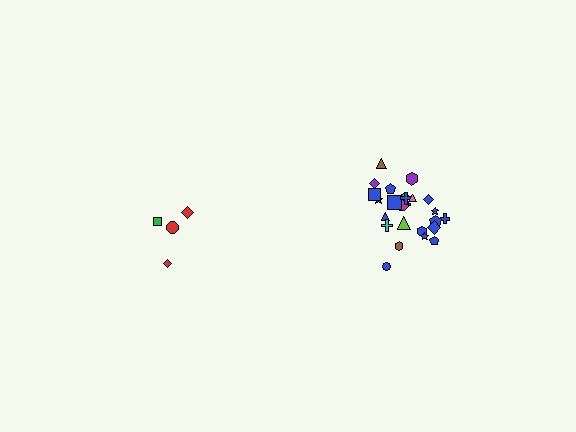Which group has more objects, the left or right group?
The right group.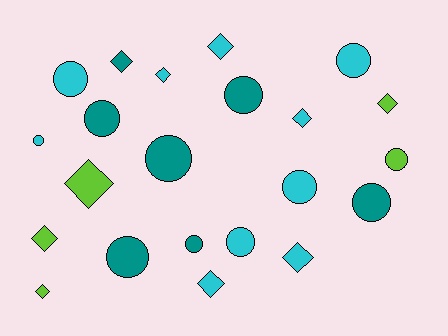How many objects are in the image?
There are 22 objects.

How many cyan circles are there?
There are 5 cyan circles.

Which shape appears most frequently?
Circle, with 12 objects.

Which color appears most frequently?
Cyan, with 10 objects.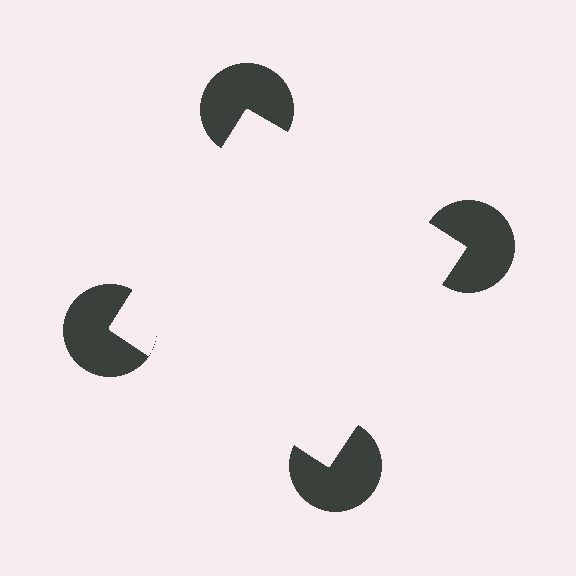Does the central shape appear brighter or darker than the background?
It typically appears slightly brighter than the background, even though no actual brightness change is drawn.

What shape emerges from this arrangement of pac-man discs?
An illusory square — its edges are inferred from the aligned wedge cuts in the pac-man discs, not physically drawn.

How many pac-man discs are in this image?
There are 4 — one at each vertex of the illusory square.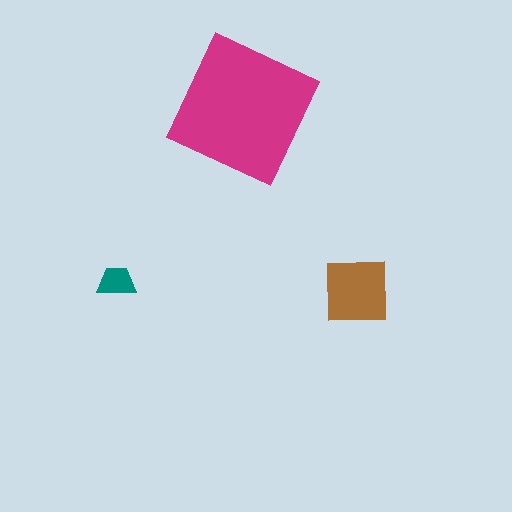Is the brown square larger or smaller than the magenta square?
Smaller.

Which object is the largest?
The magenta square.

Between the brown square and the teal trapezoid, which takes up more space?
The brown square.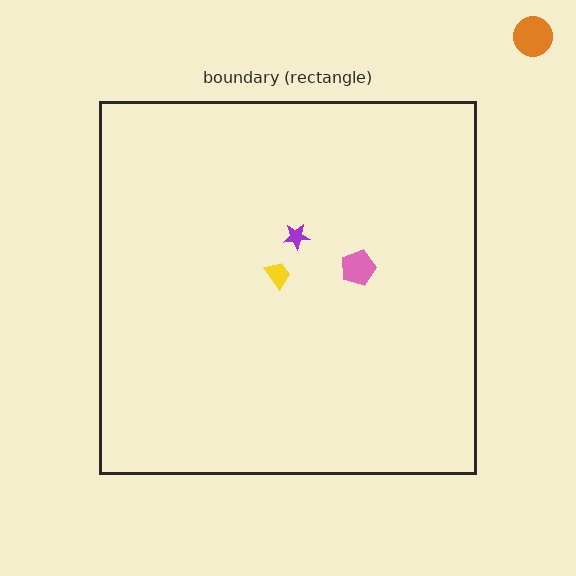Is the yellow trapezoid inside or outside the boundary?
Inside.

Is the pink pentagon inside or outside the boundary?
Inside.